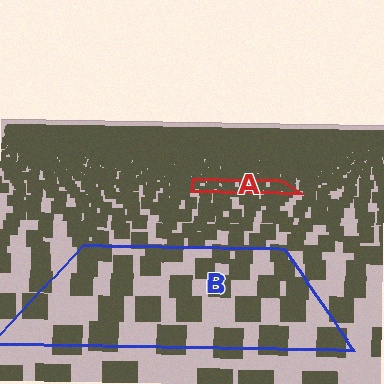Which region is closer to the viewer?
Region B is closer. The texture elements there are larger and more spread out.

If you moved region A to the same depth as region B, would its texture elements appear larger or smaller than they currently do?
They would appear larger. At a closer depth, the same texture elements are projected at a bigger on-screen size.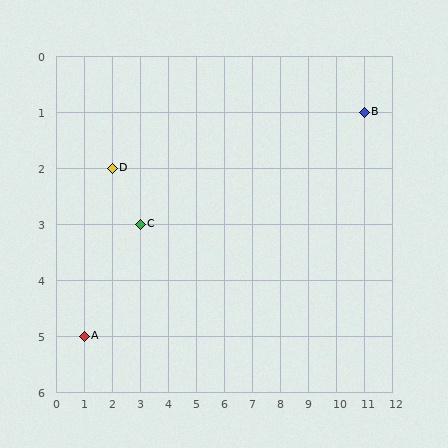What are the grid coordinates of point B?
Point B is at grid coordinates (11, 1).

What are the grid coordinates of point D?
Point D is at grid coordinates (2, 2).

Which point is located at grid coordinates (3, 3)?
Point C is at (3, 3).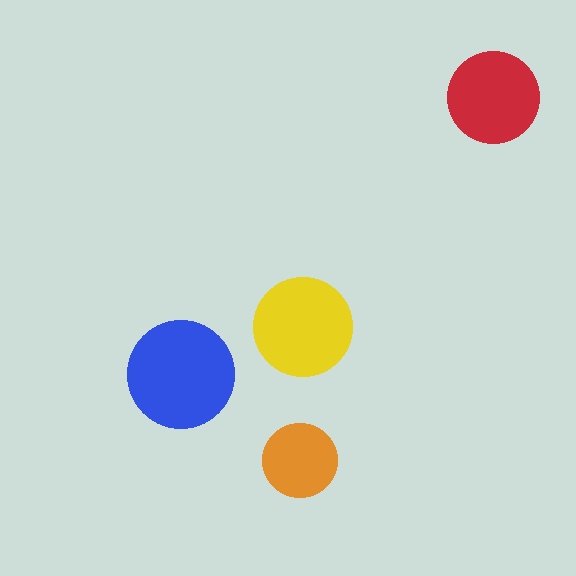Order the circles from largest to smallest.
the blue one, the yellow one, the red one, the orange one.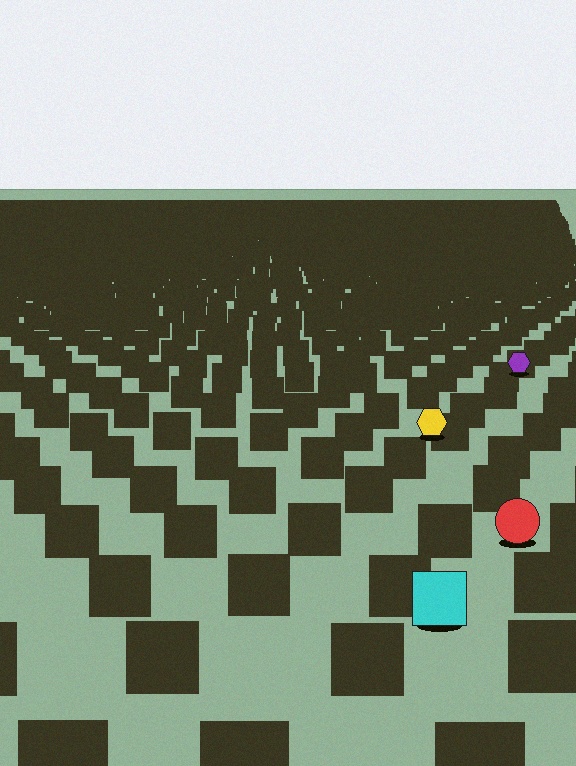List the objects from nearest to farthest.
From nearest to farthest: the cyan square, the red circle, the yellow hexagon, the purple hexagon.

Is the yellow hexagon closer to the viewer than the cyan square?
No. The cyan square is closer — you can tell from the texture gradient: the ground texture is coarser near it.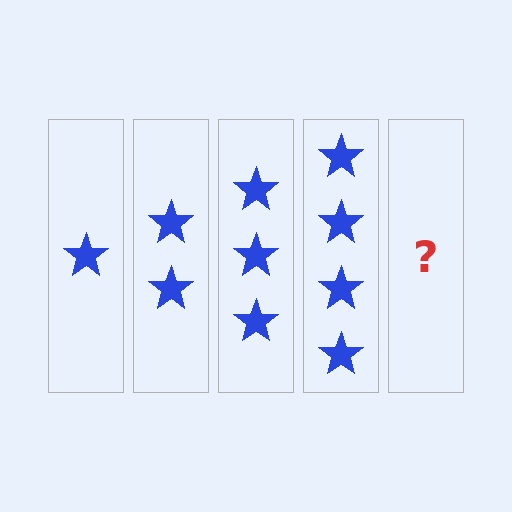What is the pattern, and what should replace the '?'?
The pattern is that each step adds one more star. The '?' should be 5 stars.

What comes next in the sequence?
The next element should be 5 stars.